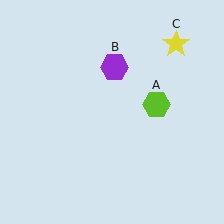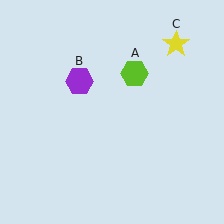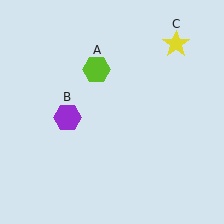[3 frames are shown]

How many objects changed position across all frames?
2 objects changed position: lime hexagon (object A), purple hexagon (object B).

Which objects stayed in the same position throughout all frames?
Yellow star (object C) remained stationary.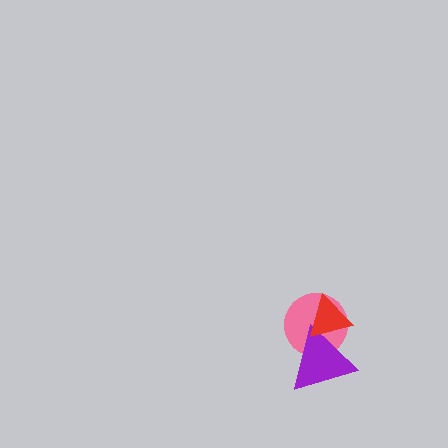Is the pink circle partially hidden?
Yes, it is partially covered by another shape.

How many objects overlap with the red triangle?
2 objects overlap with the red triangle.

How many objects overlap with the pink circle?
2 objects overlap with the pink circle.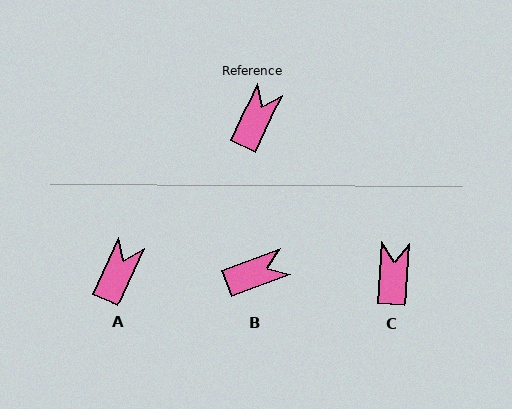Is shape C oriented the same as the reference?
No, it is off by about 21 degrees.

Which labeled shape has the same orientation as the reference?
A.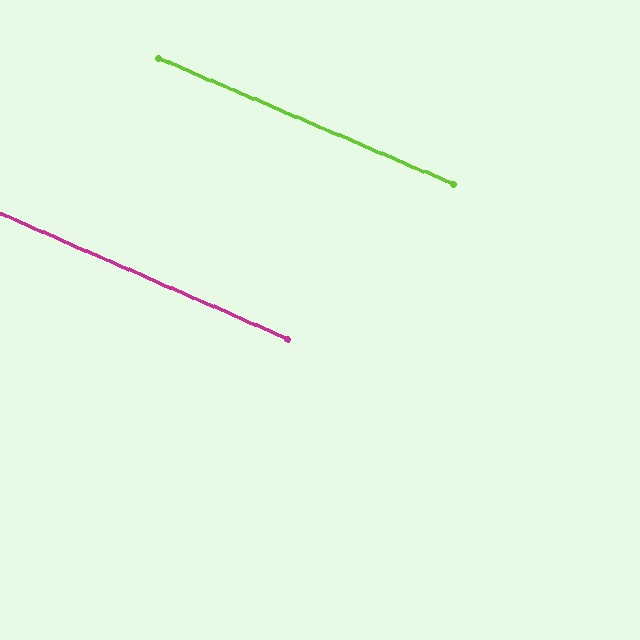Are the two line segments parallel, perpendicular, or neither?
Parallel — their directions differ by only 0.3°.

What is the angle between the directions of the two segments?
Approximately 0 degrees.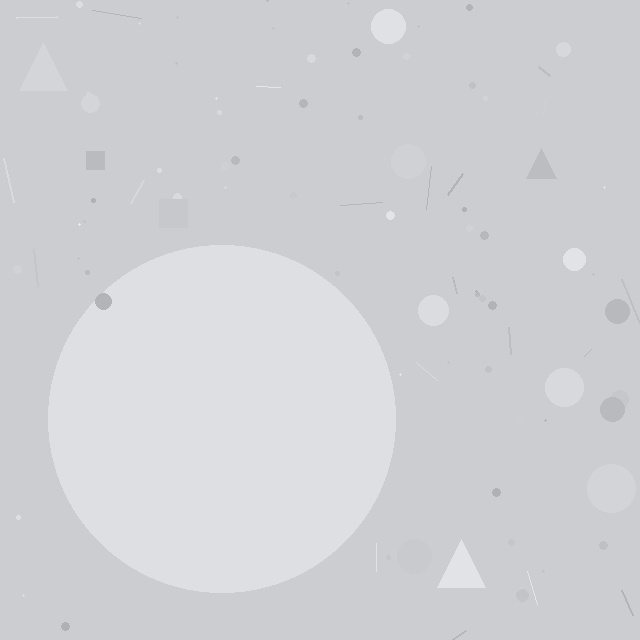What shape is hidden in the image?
A circle is hidden in the image.